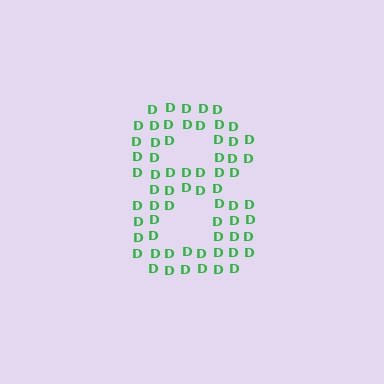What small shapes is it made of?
It is made of small letter D's.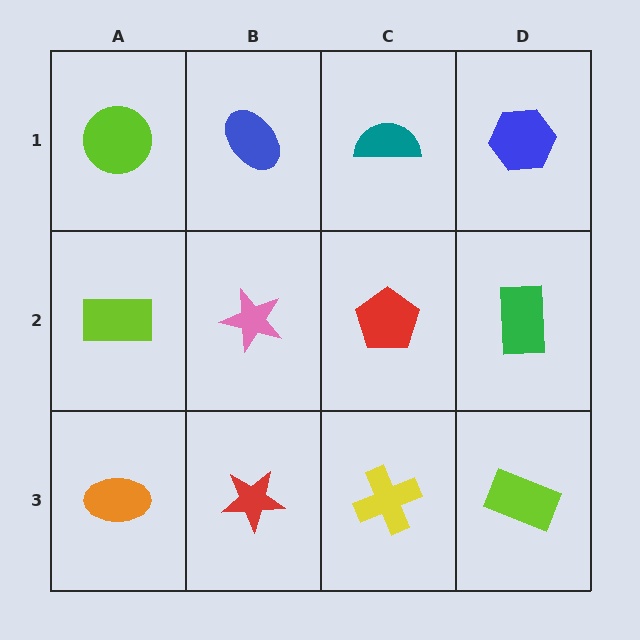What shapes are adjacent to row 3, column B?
A pink star (row 2, column B), an orange ellipse (row 3, column A), a yellow cross (row 3, column C).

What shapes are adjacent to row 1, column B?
A pink star (row 2, column B), a lime circle (row 1, column A), a teal semicircle (row 1, column C).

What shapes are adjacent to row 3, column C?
A red pentagon (row 2, column C), a red star (row 3, column B), a lime rectangle (row 3, column D).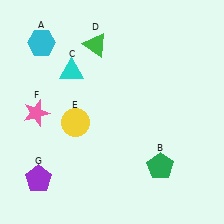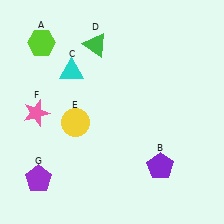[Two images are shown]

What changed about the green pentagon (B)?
In Image 1, B is green. In Image 2, it changed to purple.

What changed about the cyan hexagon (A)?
In Image 1, A is cyan. In Image 2, it changed to lime.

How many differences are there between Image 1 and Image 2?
There are 2 differences between the two images.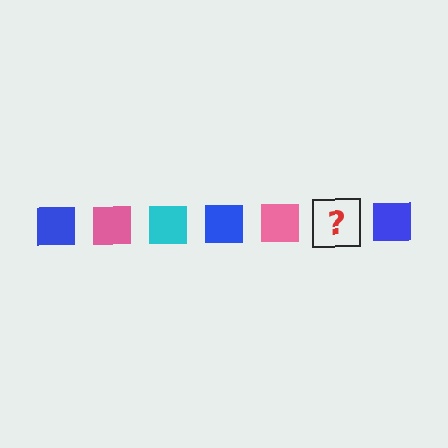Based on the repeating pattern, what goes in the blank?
The blank should be a cyan square.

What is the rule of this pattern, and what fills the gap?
The rule is that the pattern cycles through blue, pink, cyan squares. The gap should be filled with a cyan square.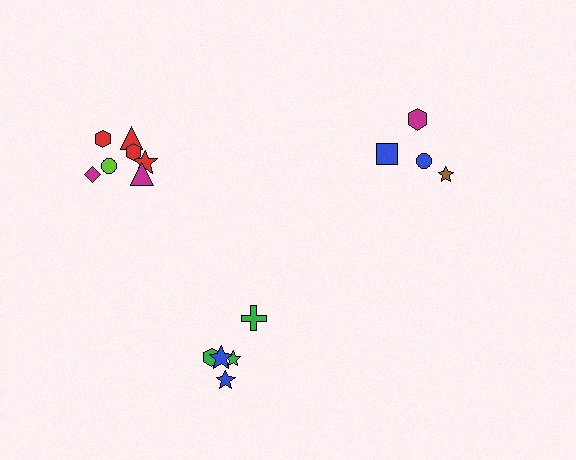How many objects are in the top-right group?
There are 4 objects.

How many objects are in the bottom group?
There are 5 objects.